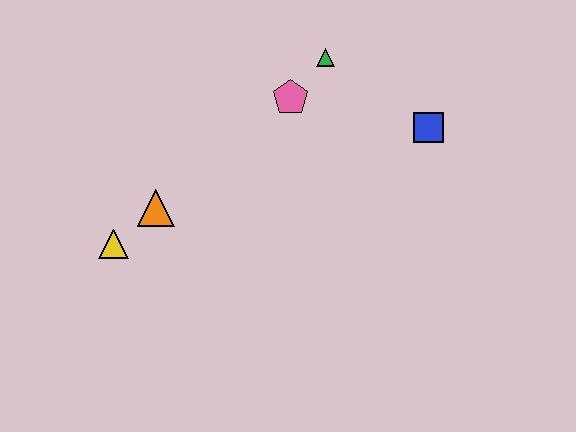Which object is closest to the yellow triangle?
The orange triangle is closest to the yellow triangle.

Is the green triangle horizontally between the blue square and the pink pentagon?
Yes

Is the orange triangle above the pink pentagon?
No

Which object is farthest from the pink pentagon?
The yellow triangle is farthest from the pink pentagon.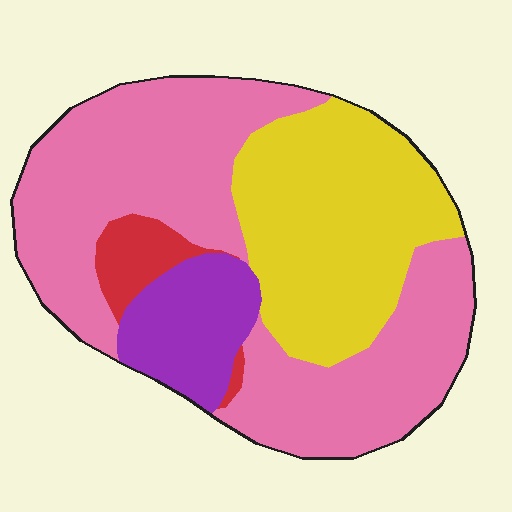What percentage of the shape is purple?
Purple takes up about one eighth (1/8) of the shape.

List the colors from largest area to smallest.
From largest to smallest: pink, yellow, purple, red.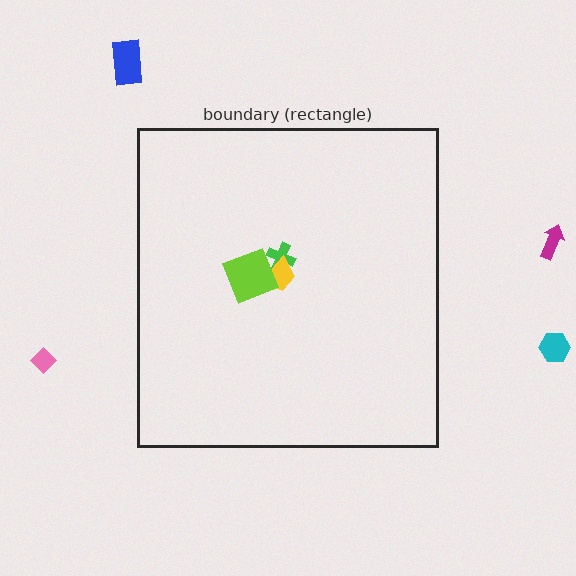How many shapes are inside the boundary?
3 inside, 4 outside.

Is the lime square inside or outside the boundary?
Inside.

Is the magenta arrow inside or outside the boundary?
Outside.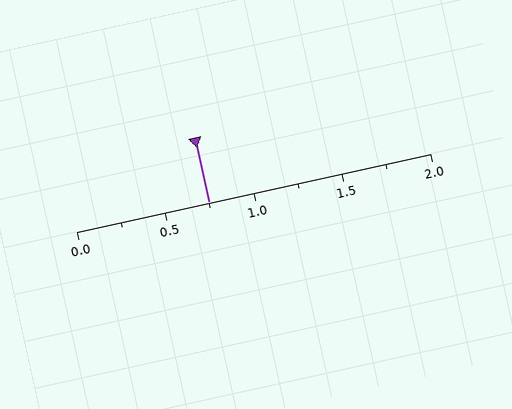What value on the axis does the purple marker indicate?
The marker indicates approximately 0.75.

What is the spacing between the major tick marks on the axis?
The major ticks are spaced 0.5 apart.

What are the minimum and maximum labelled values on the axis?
The axis runs from 0.0 to 2.0.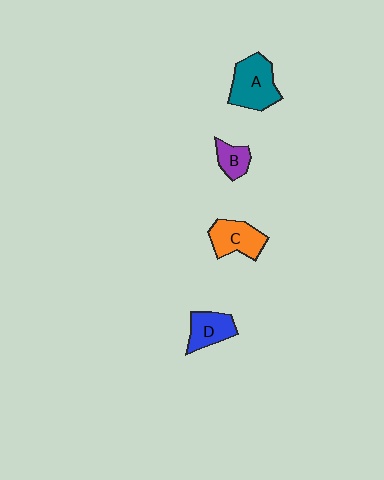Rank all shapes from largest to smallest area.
From largest to smallest: A (teal), C (orange), D (blue), B (purple).